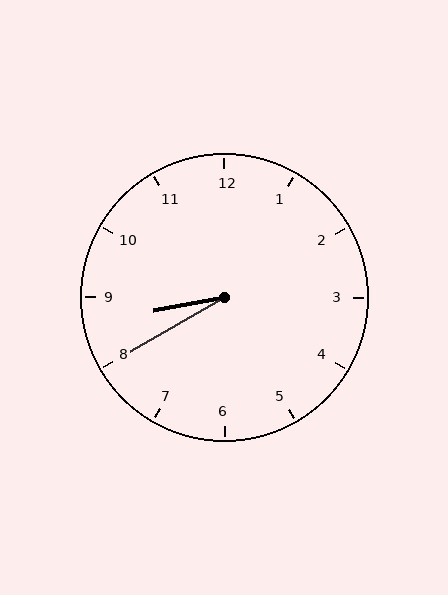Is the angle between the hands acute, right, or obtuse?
It is acute.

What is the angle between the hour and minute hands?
Approximately 20 degrees.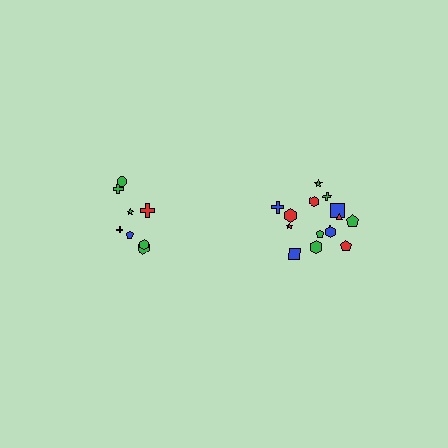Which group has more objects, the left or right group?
The right group.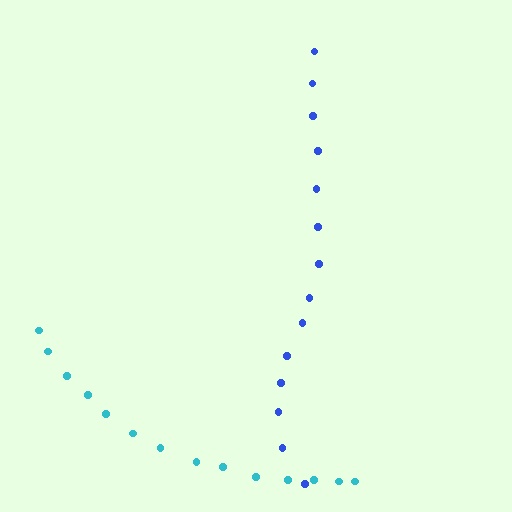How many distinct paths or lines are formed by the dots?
There are 2 distinct paths.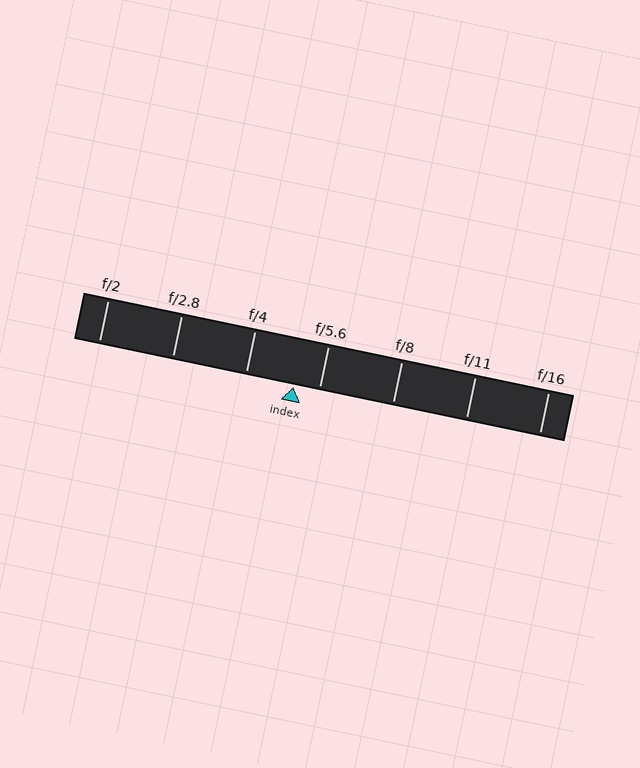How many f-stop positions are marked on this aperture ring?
There are 7 f-stop positions marked.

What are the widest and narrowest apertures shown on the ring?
The widest aperture shown is f/2 and the narrowest is f/16.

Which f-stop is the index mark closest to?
The index mark is closest to f/5.6.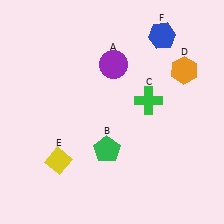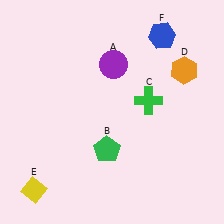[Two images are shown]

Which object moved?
The yellow diamond (E) moved down.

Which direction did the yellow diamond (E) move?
The yellow diamond (E) moved down.